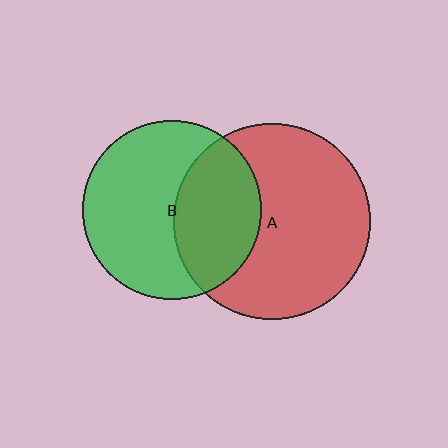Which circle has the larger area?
Circle A (red).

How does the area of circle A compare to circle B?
Approximately 1.2 times.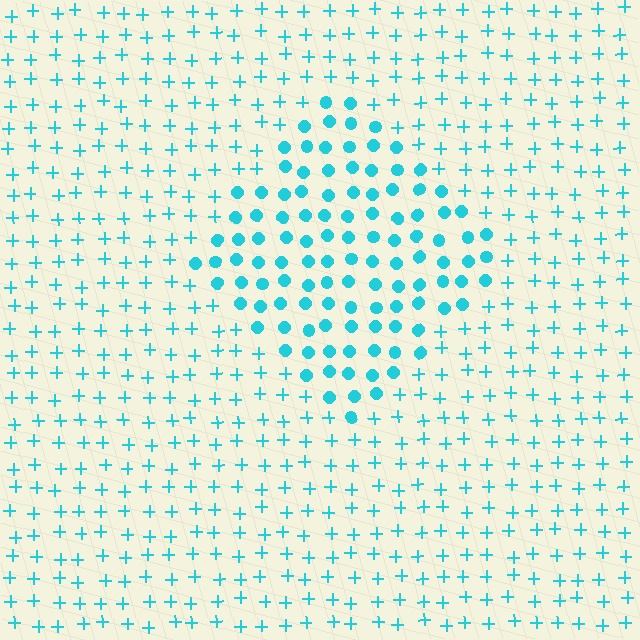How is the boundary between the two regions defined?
The boundary is defined by a change in element shape: circles inside vs. plus signs outside. All elements share the same color and spacing.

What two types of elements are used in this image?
The image uses circles inside the diamond region and plus signs outside it.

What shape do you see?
I see a diamond.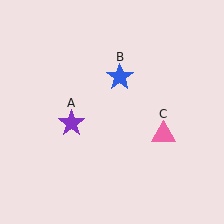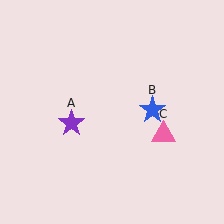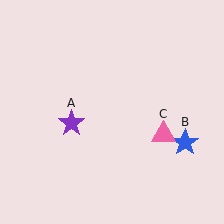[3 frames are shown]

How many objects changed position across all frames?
1 object changed position: blue star (object B).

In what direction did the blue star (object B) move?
The blue star (object B) moved down and to the right.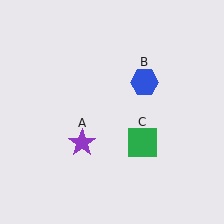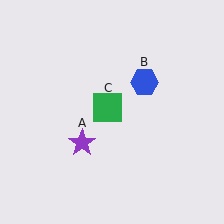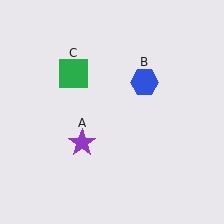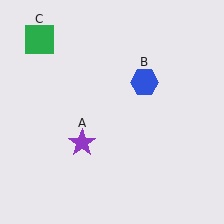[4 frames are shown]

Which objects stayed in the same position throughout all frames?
Purple star (object A) and blue hexagon (object B) remained stationary.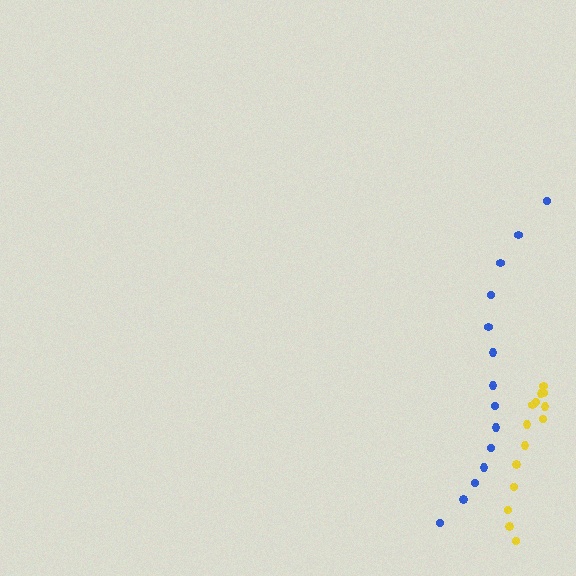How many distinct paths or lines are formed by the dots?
There are 2 distinct paths.